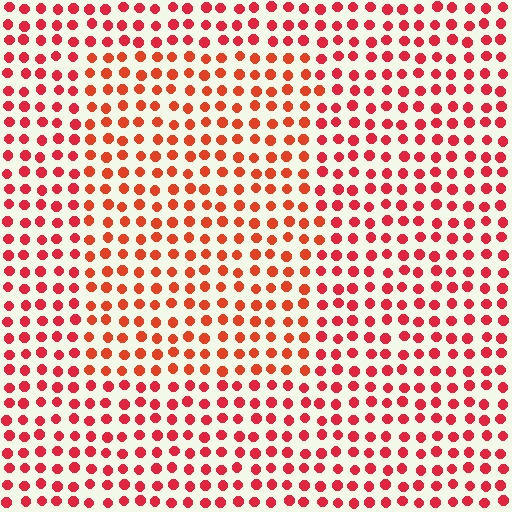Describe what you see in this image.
The image is filled with small red elements in a uniform arrangement. A rectangle-shaped region is visible where the elements are tinted to a slightly different hue, forming a subtle color boundary.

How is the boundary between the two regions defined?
The boundary is defined purely by a slight shift in hue (about 18 degrees). Spacing, size, and orientation are identical on both sides.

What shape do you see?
I see a rectangle.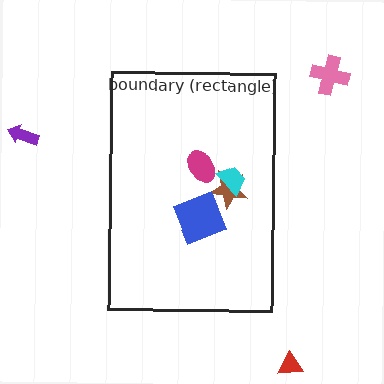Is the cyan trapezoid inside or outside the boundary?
Inside.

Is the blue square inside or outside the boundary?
Inside.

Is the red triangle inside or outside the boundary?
Outside.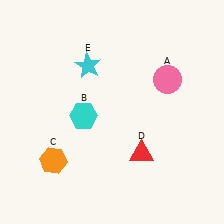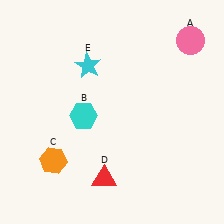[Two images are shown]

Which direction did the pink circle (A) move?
The pink circle (A) moved up.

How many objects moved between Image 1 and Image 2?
2 objects moved between the two images.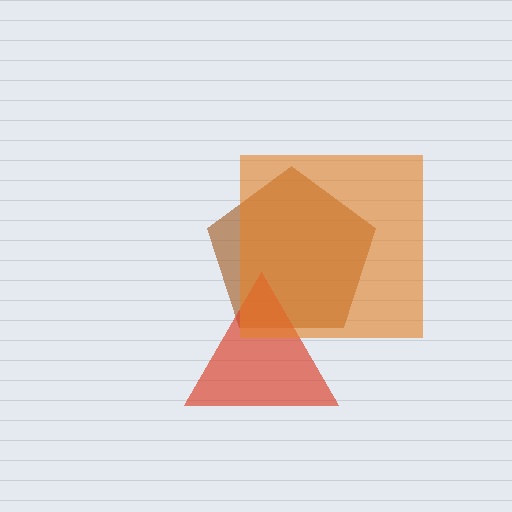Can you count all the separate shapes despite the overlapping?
Yes, there are 3 separate shapes.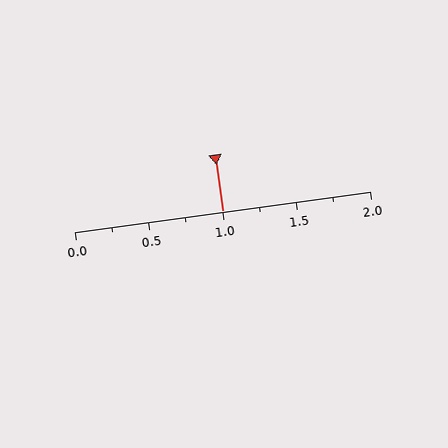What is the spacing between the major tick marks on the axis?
The major ticks are spaced 0.5 apart.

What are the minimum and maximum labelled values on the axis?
The axis runs from 0.0 to 2.0.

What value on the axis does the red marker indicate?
The marker indicates approximately 1.